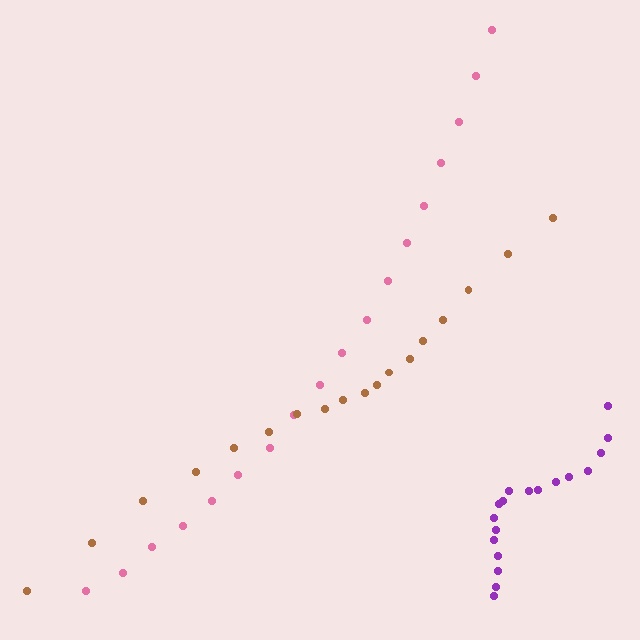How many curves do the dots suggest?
There are 3 distinct paths.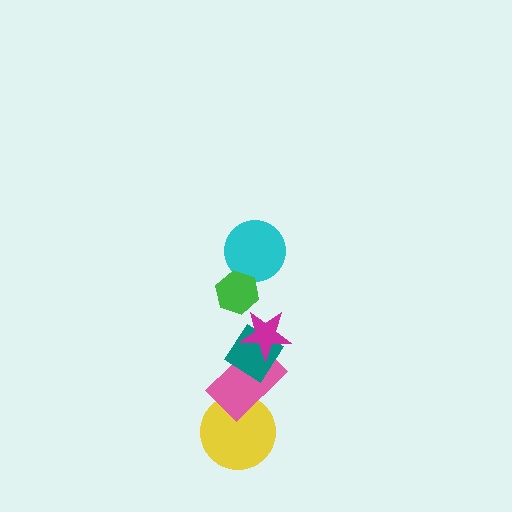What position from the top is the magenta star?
The magenta star is 3rd from the top.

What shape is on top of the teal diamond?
The magenta star is on top of the teal diamond.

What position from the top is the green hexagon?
The green hexagon is 1st from the top.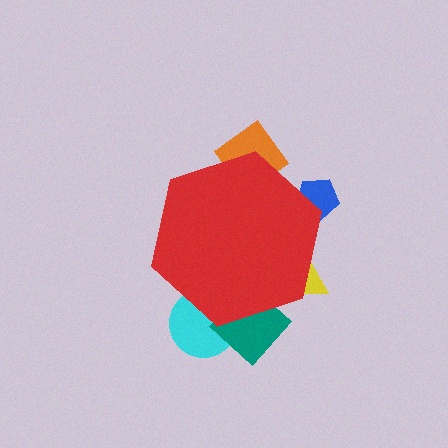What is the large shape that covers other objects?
A red hexagon.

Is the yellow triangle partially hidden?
Yes, the yellow triangle is partially hidden behind the red hexagon.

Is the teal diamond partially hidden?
Yes, the teal diamond is partially hidden behind the red hexagon.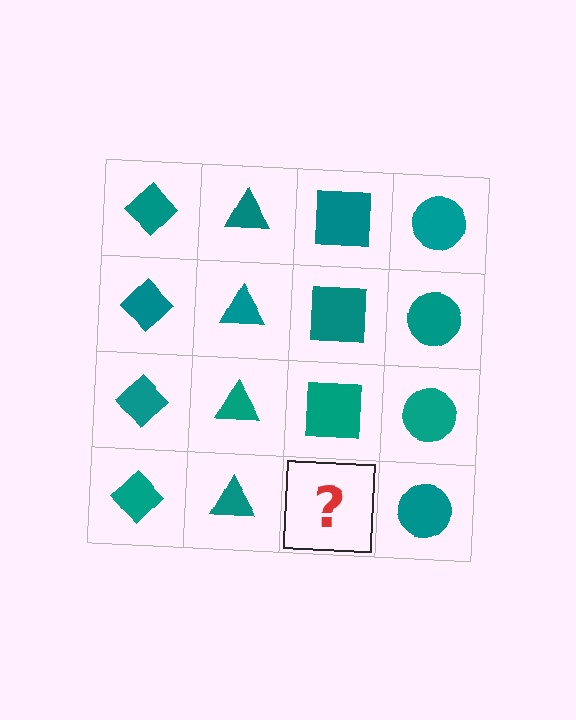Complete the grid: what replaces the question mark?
The question mark should be replaced with a teal square.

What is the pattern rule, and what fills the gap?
The rule is that each column has a consistent shape. The gap should be filled with a teal square.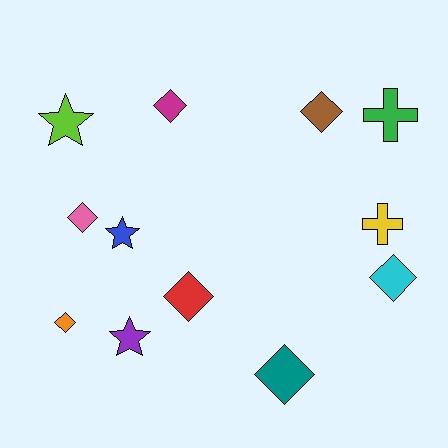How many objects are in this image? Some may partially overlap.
There are 12 objects.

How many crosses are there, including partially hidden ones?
There are 2 crosses.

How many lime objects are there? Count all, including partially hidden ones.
There is 1 lime object.